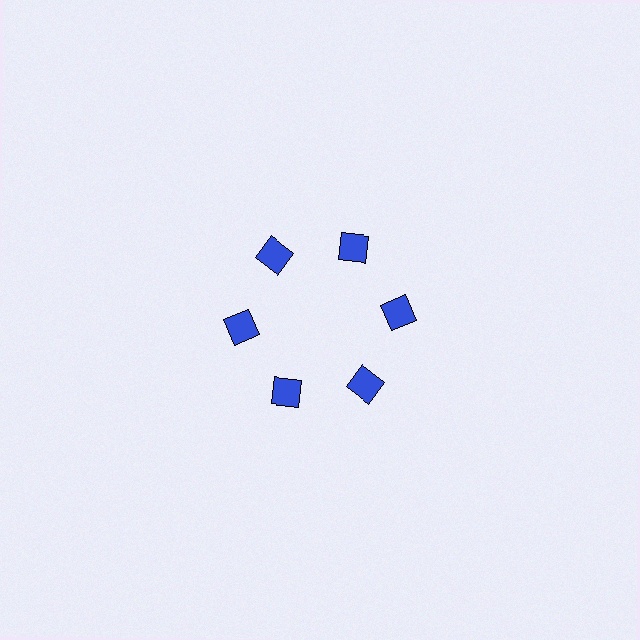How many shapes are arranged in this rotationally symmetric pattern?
There are 6 shapes, arranged in 6 groups of 1.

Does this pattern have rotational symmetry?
Yes, this pattern has 6-fold rotational symmetry. It looks the same after rotating 60 degrees around the center.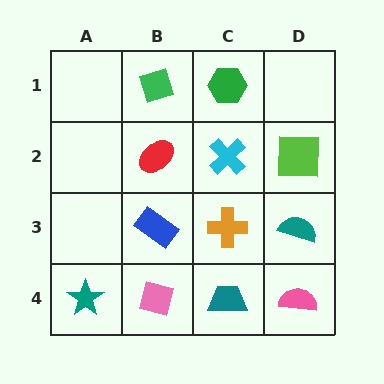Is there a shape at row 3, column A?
No, that cell is empty.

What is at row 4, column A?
A teal star.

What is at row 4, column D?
A pink semicircle.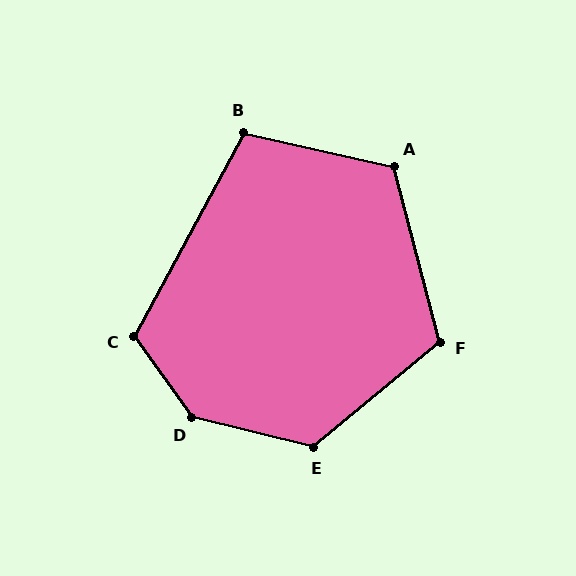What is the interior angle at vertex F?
Approximately 115 degrees (obtuse).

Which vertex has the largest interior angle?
D, at approximately 139 degrees.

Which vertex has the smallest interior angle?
B, at approximately 106 degrees.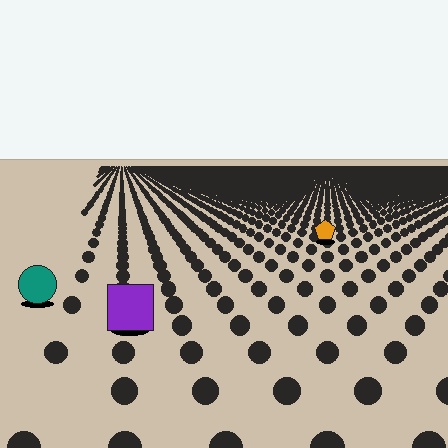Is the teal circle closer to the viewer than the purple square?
No. The purple square is closer — you can tell from the texture gradient: the ground texture is coarser near it.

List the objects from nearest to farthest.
From nearest to farthest: the purple square, the teal circle, the orange pentagon.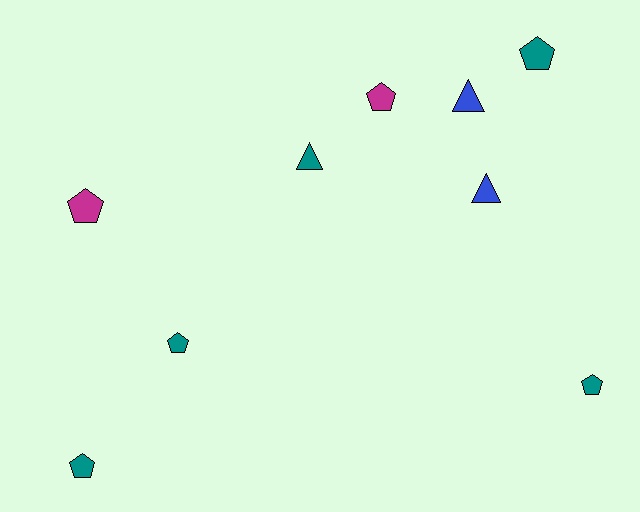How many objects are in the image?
There are 9 objects.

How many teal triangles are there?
There is 1 teal triangle.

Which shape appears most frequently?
Pentagon, with 6 objects.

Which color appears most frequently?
Teal, with 5 objects.